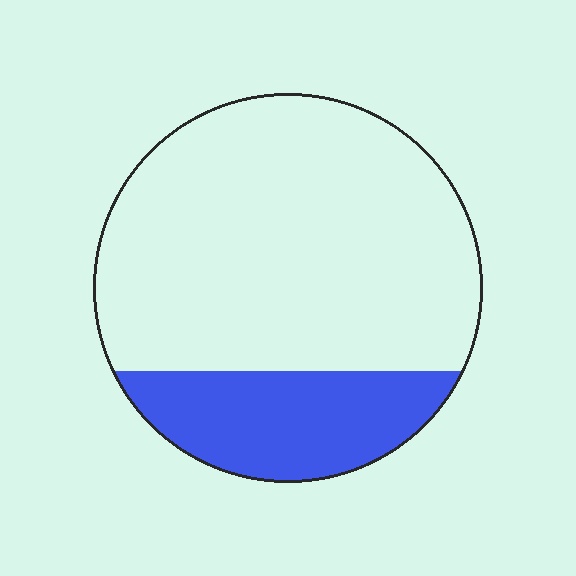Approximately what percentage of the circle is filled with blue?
Approximately 25%.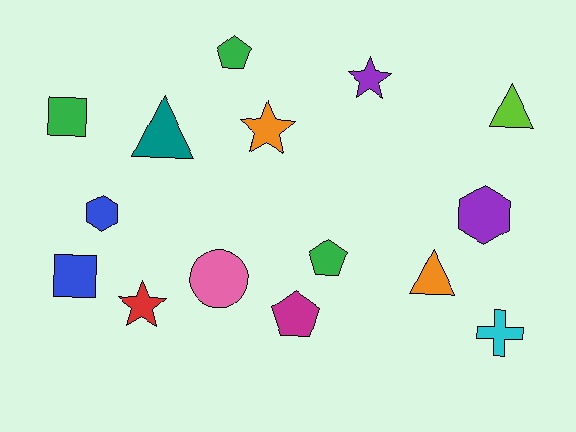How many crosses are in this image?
There is 1 cross.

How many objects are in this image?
There are 15 objects.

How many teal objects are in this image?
There is 1 teal object.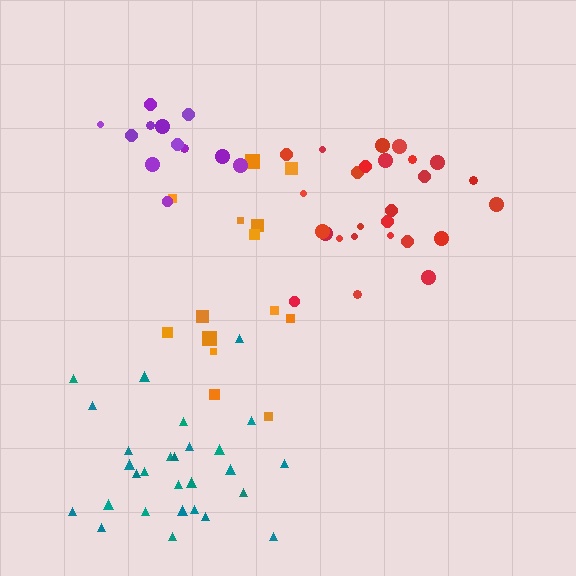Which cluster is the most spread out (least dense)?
Orange.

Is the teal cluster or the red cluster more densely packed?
Red.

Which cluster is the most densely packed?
Red.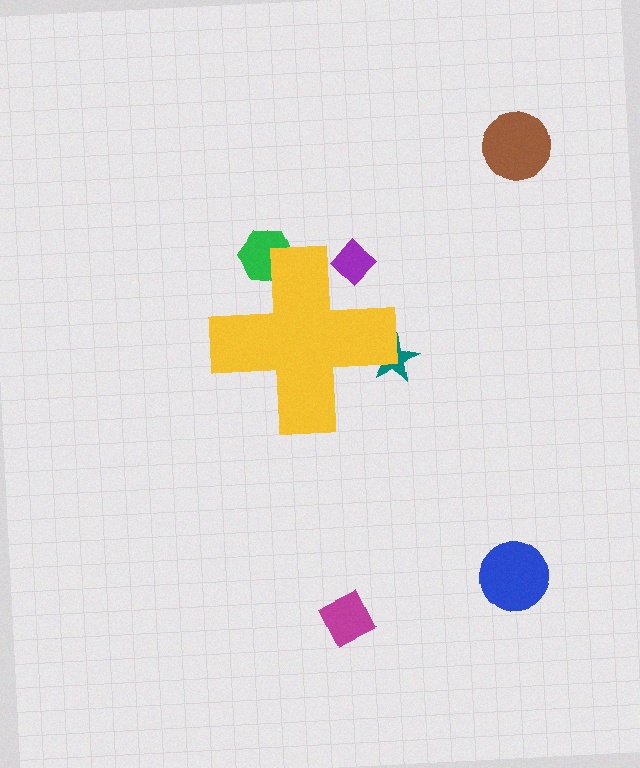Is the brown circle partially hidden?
No, the brown circle is fully visible.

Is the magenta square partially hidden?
No, the magenta square is fully visible.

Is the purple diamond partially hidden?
Yes, the purple diamond is partially hidden behind the yellow cross.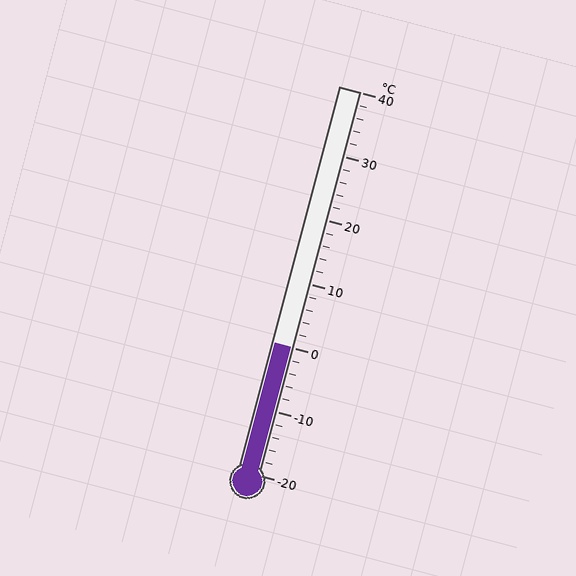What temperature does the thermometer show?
The thermometer shows approximately 0°C.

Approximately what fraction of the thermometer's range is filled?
The thermometer is filled to approximately 35% of its range.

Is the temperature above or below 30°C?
The temperature is below 30°C.